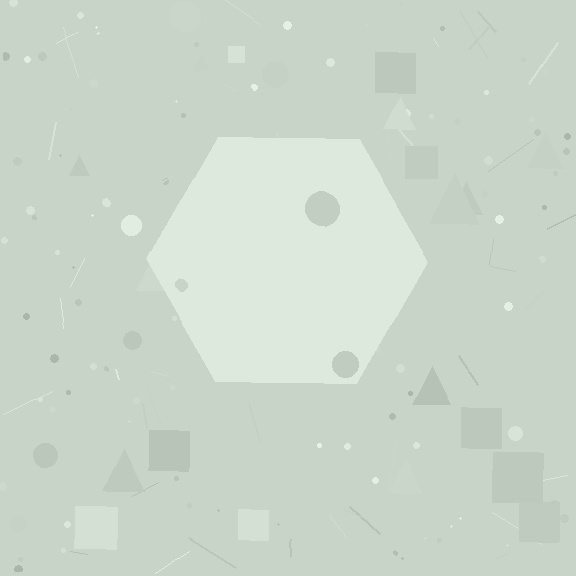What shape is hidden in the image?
A hexagon is hidden in the image.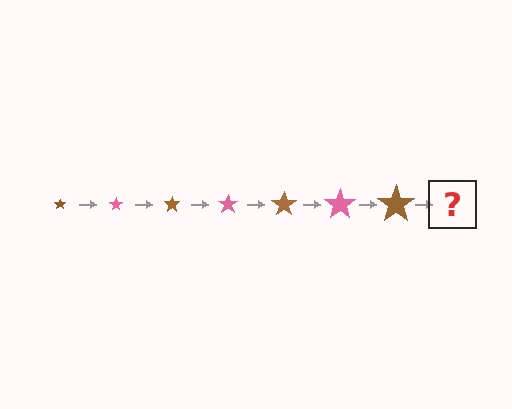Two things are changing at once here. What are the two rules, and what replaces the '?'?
The two rules are that the star grows larger each step and the color cycles through brown and pink. The '?' should be a pink star, larger than the previous one.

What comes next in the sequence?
The next element should be a pink star, larger than the previous one.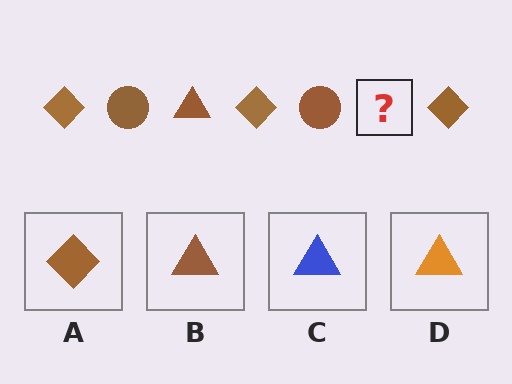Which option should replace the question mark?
Option B.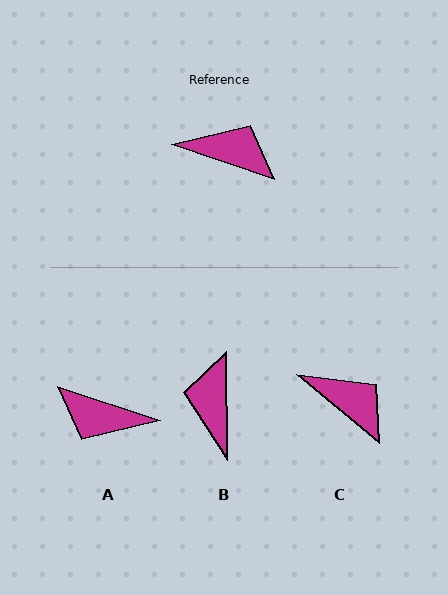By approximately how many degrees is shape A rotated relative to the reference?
Approximately 179 degrees clockwise.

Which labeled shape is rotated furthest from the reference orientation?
A, about 179 degrees away.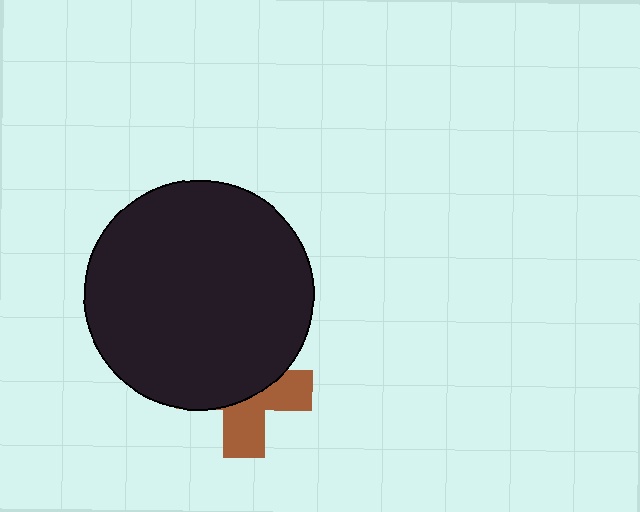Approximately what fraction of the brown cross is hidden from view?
Roughly 57% of the brown cross is hidden behind the black circle.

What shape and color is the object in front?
The object in front is a black circle.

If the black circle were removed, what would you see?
You would see the complete brown cross.